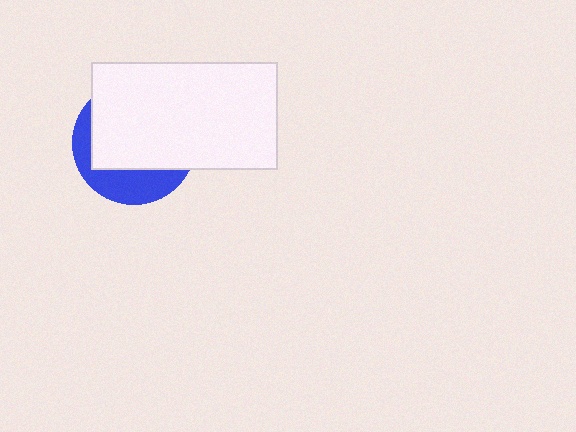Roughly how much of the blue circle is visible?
A small part of it is visible (roughly 33%).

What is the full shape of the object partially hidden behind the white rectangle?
The partially hidden object is a blue circle.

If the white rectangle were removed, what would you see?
You would see the complete blue circle.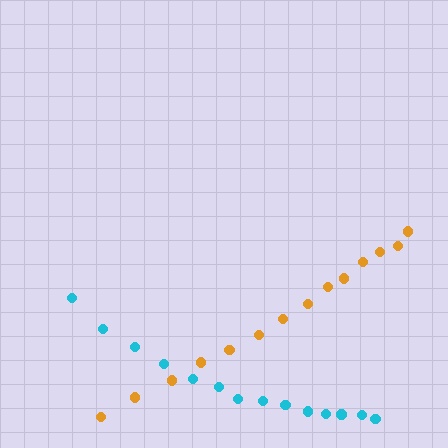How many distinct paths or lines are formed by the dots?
There are 2 distinct paths.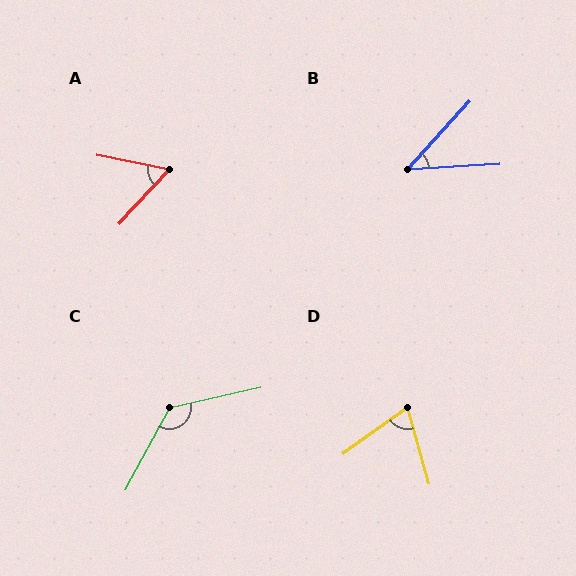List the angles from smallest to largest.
B (44°), A (58°), D (70°), C (131°).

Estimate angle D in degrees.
Approximately 70 degrees.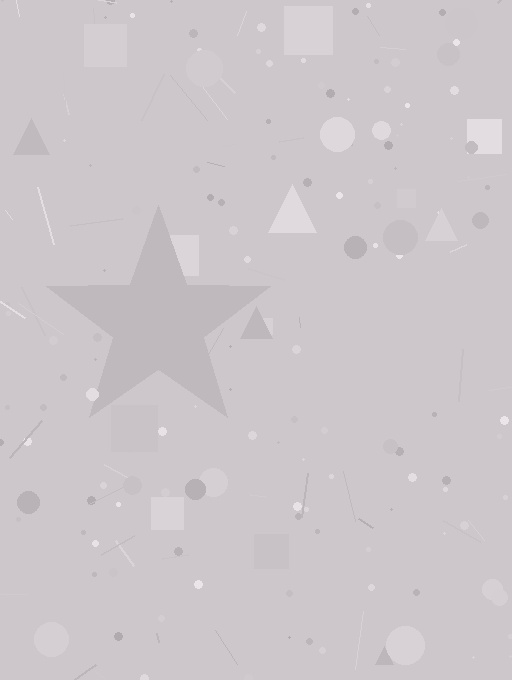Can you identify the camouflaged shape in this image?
The camouflaged shape is a star.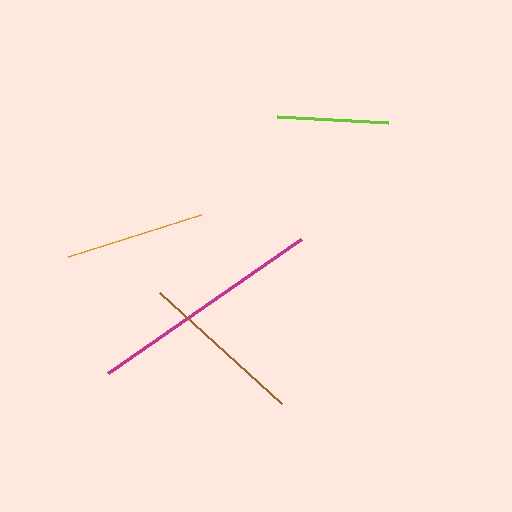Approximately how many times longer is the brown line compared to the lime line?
The brown line is approximately 1.5 times the length of the lime line.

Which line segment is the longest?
The magenta line is the longest at approximately 235 pixels.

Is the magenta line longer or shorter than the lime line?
The magenta line is longer than the lime line.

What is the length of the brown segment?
The brown segment is approximately 165 pixels long.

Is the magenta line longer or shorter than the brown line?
The magenta line is longer than the brown line.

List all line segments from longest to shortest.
From longest to shortest: magenta, brown, orange, lime.